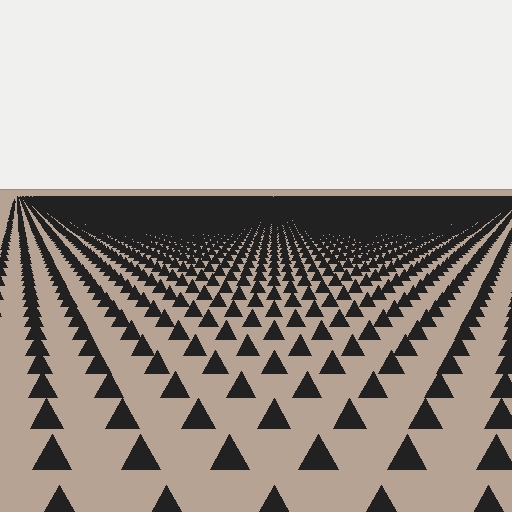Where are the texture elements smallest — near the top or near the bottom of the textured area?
Near the top.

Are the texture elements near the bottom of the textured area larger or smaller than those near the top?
Larger. Near the bottom, elements are closer to the viewer and appear at a bigger on-screen size.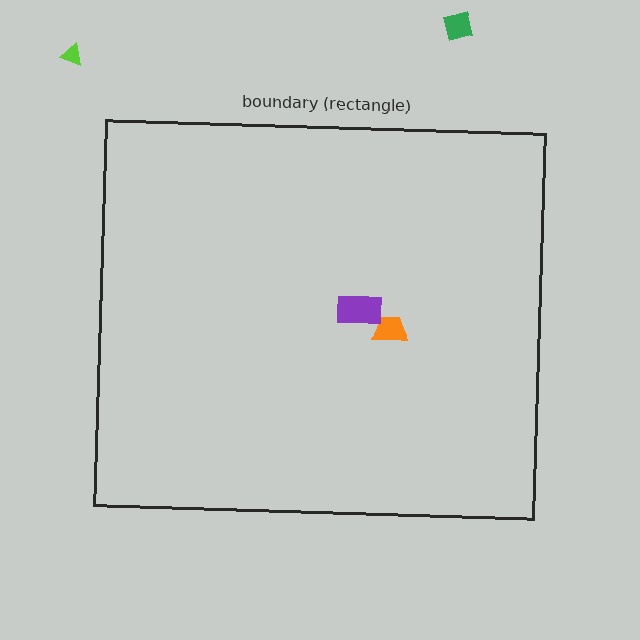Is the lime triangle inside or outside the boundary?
Outside.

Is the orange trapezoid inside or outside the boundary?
Inside.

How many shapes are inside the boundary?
2 inside, 2 outside.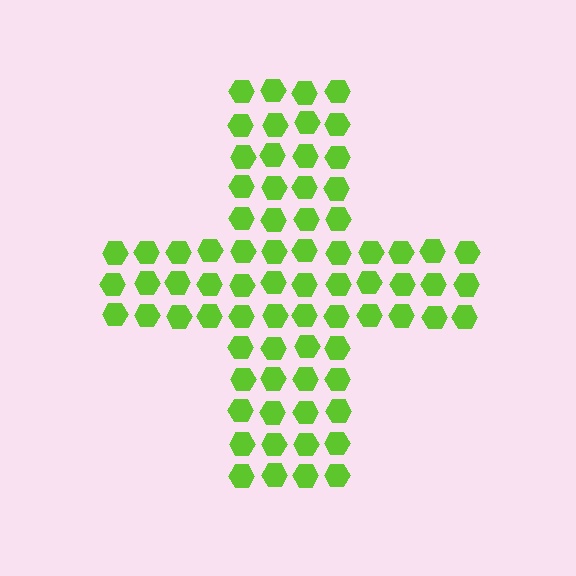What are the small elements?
The small elements are hexagons.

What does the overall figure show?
The overall figure shows a cross.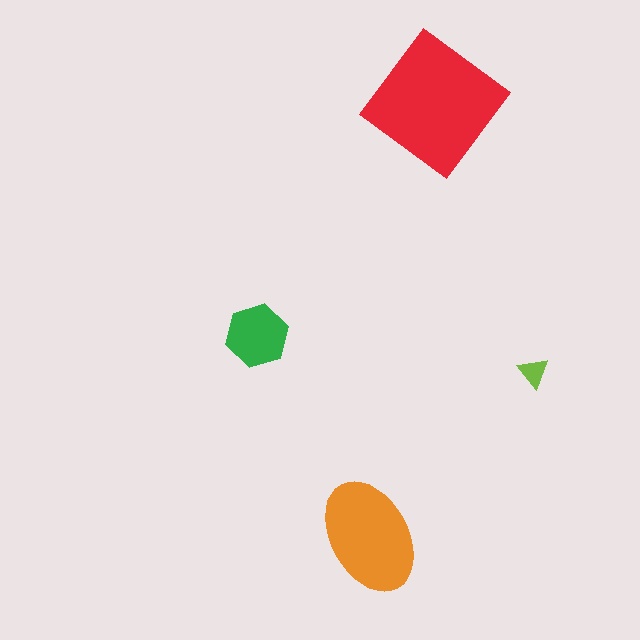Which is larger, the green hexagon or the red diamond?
The red diamond.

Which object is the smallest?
The lime triangle.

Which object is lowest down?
The orange ellipse is bottommost.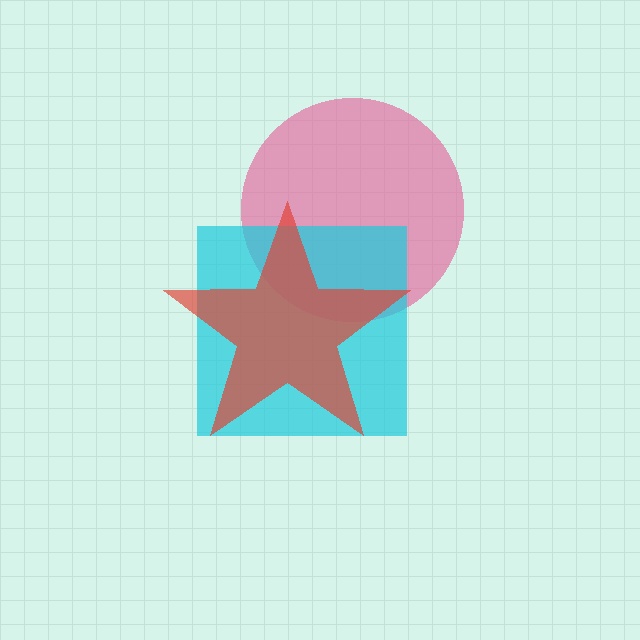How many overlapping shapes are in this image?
There are 3 overlapping shapes in the image.